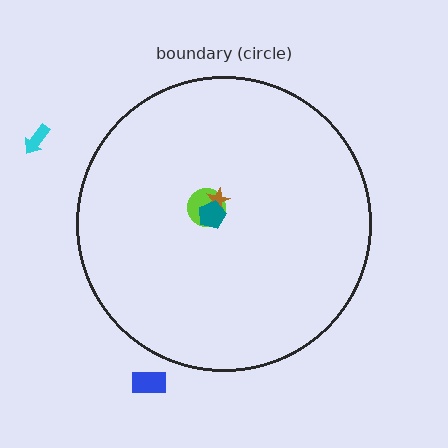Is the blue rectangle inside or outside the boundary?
Outside.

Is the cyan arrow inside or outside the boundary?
Outside.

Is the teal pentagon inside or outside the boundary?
Inside.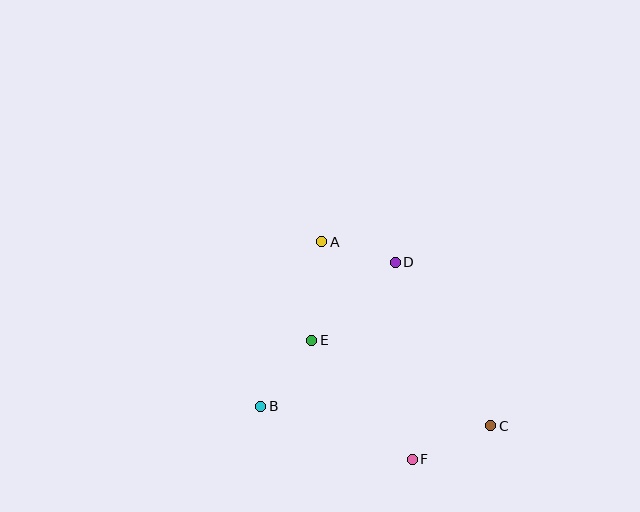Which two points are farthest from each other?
Points A and C are farthest from each other.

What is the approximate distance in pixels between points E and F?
The distance between E and F is approximately 156 pixels.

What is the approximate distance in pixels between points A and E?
The distance between A and E is approximately 99 pixels.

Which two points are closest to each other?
Points A and D are closest to each other.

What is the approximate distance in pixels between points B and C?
The distance between B and C is approximately 231 pixels.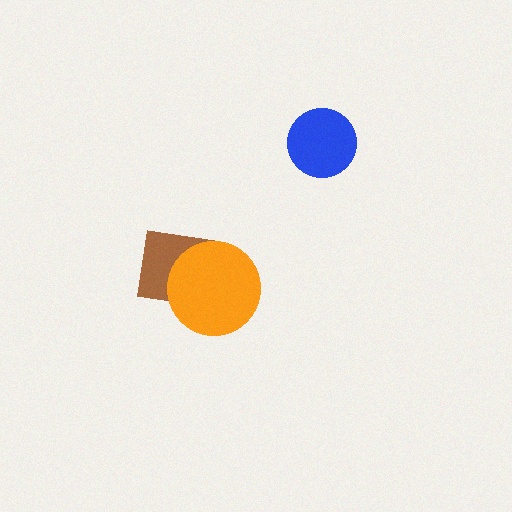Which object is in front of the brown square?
The orange circle is in front of the brown square.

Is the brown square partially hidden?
Yes, it is partially covered by another shape.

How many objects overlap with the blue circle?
0 objects overlap with the blue circle.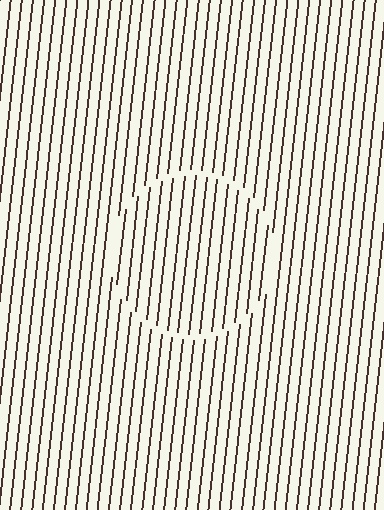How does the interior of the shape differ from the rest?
The interior of the shape contains the same grating, shifted by half a period — the contour is defined by the phase discontinuity where line-ends from the inner and outer gratings abut.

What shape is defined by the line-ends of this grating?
An illusory circle. The interior of the shape contains the same grating, shifted by half a period — the contour is defined by the phase discontinuity where line-ends from the inner and outer gratings abut.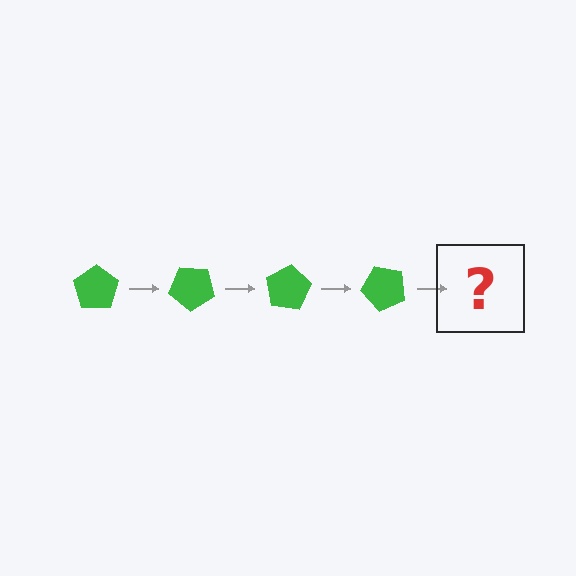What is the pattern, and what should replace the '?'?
The pattern is that the pentagon rotates 40 degrees each step. The '?' should be a green pentagon rotated 160 degrees.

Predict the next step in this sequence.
The next step is a green pentagon rotated 160 degrees.